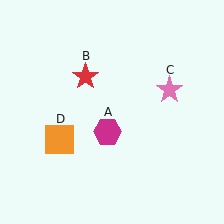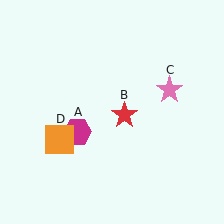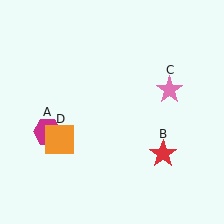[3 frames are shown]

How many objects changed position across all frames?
2 objects changed position: magenta hexagon (object A), red star (object B).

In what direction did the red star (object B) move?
The red star (object B) moved down and to the right.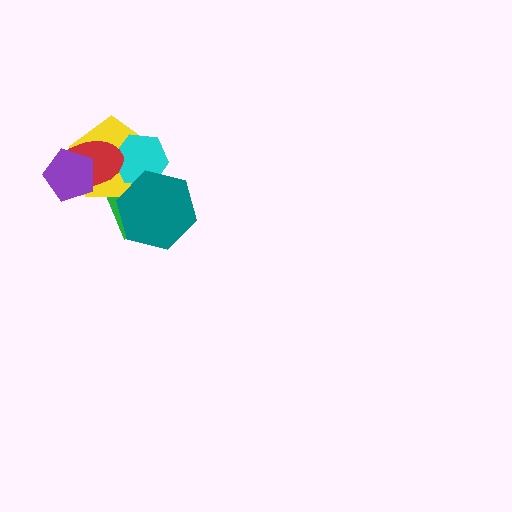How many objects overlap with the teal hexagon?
3 objects overlap with the teal hexagon.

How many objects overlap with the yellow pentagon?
5 objects overlap with the yellow pentagon.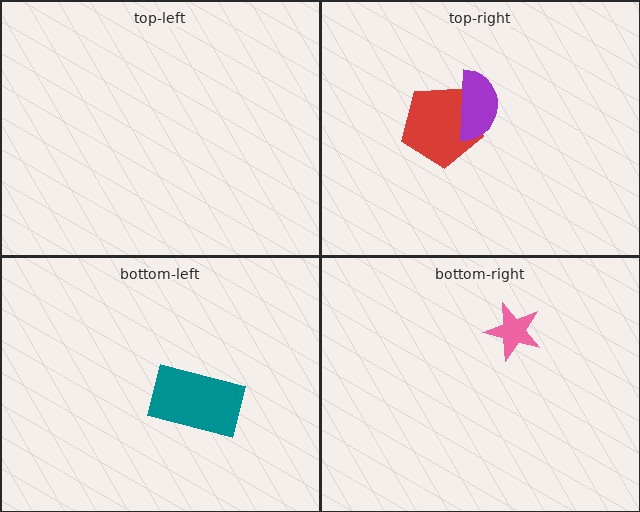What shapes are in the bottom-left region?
The teal rectangle.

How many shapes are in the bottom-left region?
1.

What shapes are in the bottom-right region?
The pink star.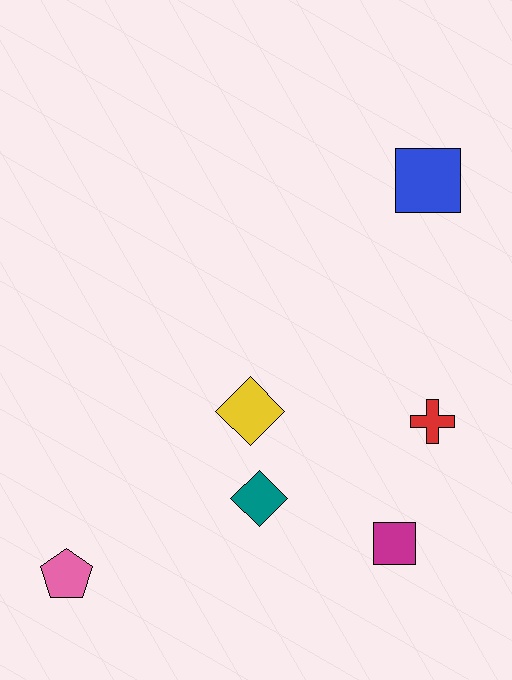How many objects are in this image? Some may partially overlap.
There are 6 objects.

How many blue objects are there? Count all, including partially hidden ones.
There is 1 blue object.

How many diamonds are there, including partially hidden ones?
There are 2 diamonds.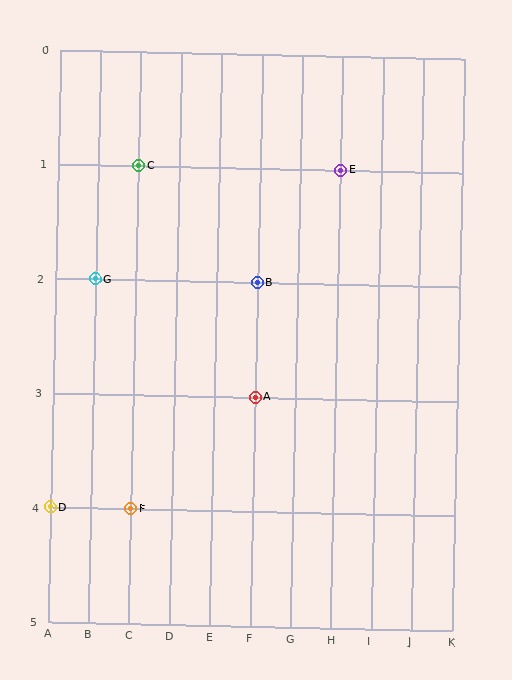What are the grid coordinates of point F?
Point F is at grid coordinates (C, 4).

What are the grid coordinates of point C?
Point C is at grid coordinates (C, 1).